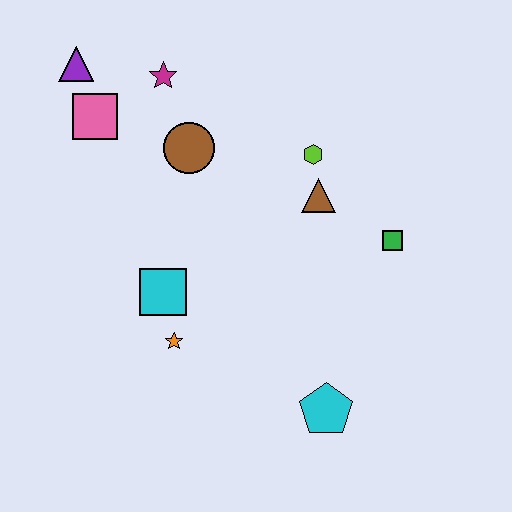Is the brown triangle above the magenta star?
No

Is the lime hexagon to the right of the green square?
No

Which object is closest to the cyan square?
The orange star is closest to the cyan square.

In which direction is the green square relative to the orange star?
The green square is to the right of the orange star.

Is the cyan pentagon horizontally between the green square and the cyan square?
Yes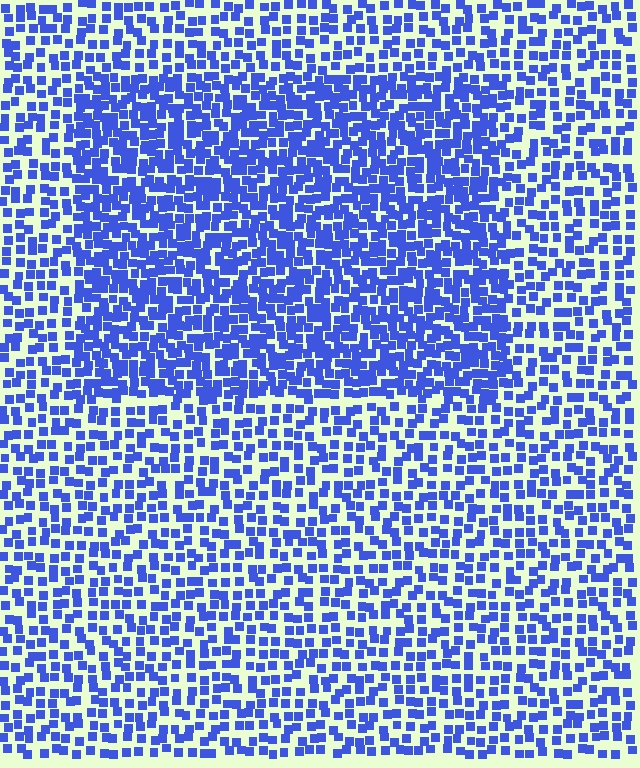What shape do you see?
I see a rectangle.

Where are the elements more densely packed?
The elements are more densely packed inside the rectangle boundary.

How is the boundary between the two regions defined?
The boundary is defined by a change in element density (approximately 1.8x ratio). All elements are the same color, size, and shape.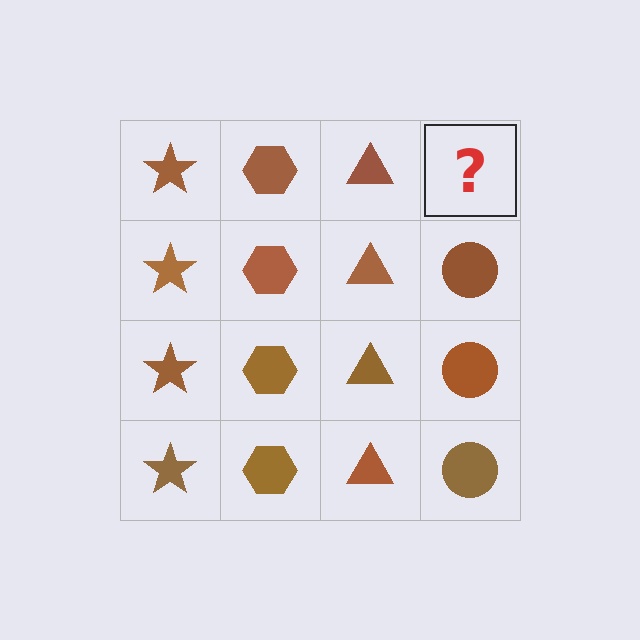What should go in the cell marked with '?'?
The missing cell should contain a brown circle.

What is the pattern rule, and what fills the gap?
The rule is that each column has a consistent shape. The gap should be filled with a brown circle.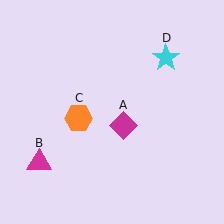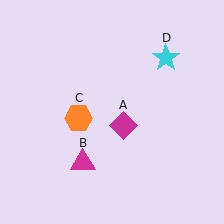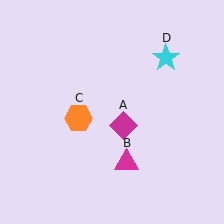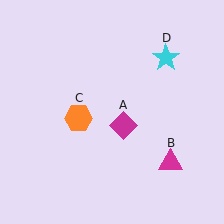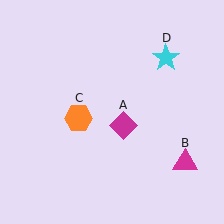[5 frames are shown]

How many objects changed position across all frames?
1 object changed position: magenta triangle (object B).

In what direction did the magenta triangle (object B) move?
The magenta triangle (object B) moved right.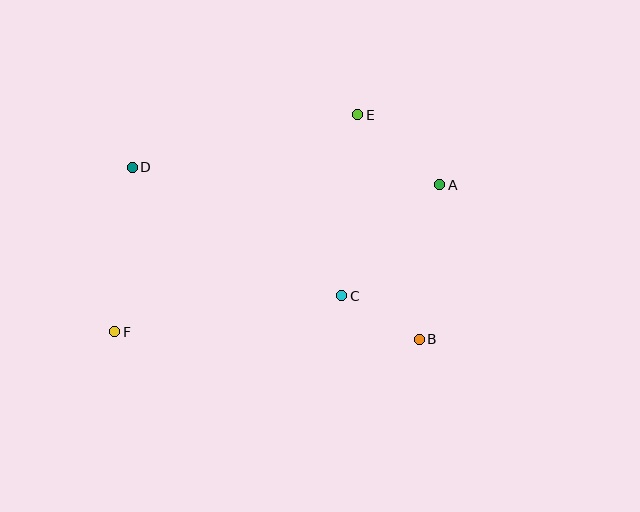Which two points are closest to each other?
Points B and C are closest to each other.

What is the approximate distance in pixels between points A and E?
The distance between A and E is approximately 108 pixels.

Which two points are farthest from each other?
Points A and F are farthest from each other.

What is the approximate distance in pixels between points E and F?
The distance between E and F is approximately 326 pixels.